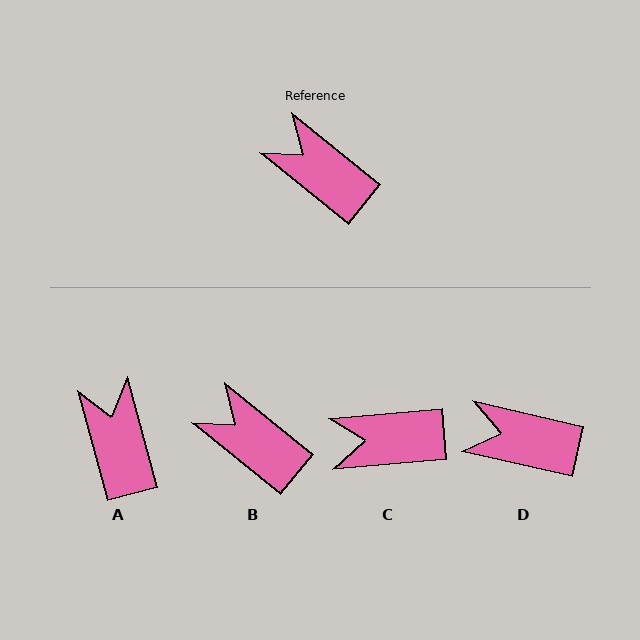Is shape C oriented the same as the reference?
No, it is off by about 44 degrees.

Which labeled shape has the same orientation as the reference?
B.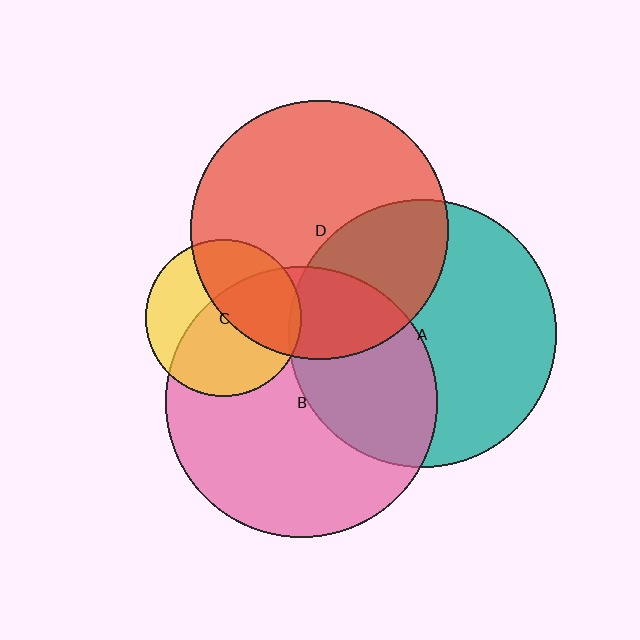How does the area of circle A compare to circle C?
Approximately 2.9 times.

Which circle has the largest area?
Circle B (pink).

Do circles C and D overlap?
Yes.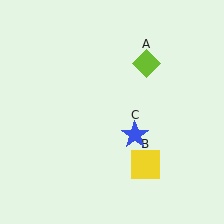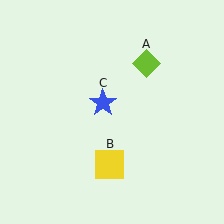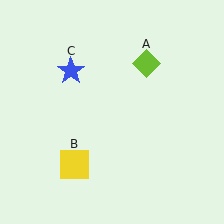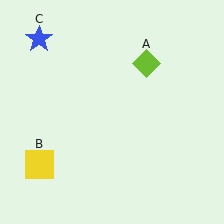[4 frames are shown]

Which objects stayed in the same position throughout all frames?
Lime diamond (object A) remained stationary.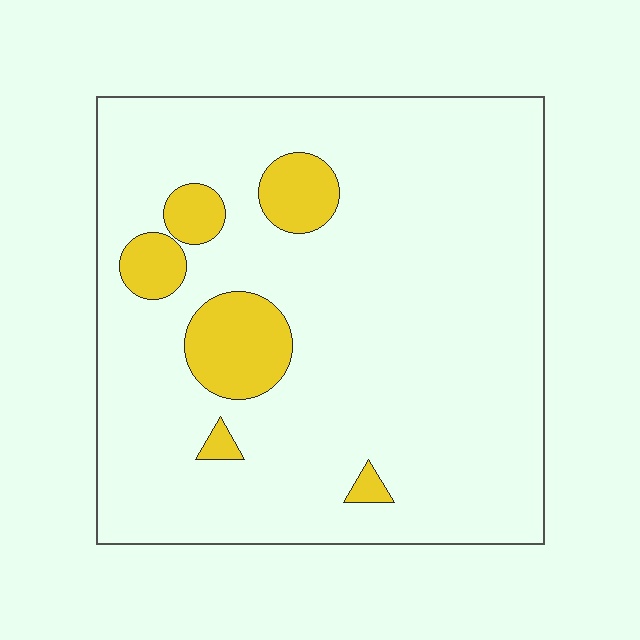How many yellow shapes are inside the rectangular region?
6.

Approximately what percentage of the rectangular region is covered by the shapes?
Approximately 10%.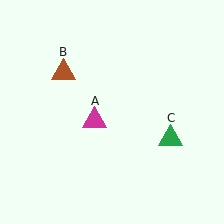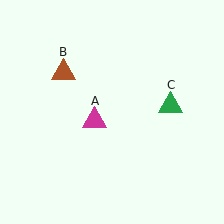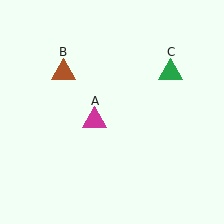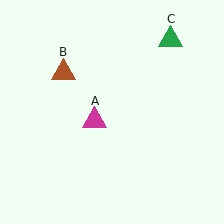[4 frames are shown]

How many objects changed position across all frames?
1 object changed position: green triangle (object C).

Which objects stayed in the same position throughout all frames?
Magenta triangle (object A) and brown triangle (object B) remained stationary.